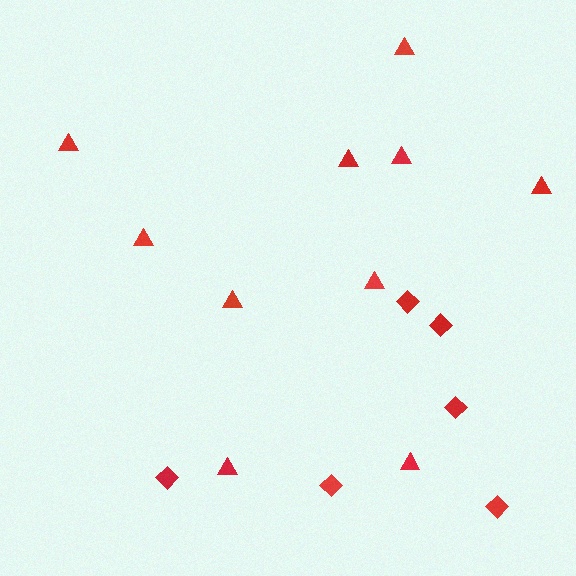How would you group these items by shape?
There are 2 groups: one group of triangles (10) and one group of diamonds (6).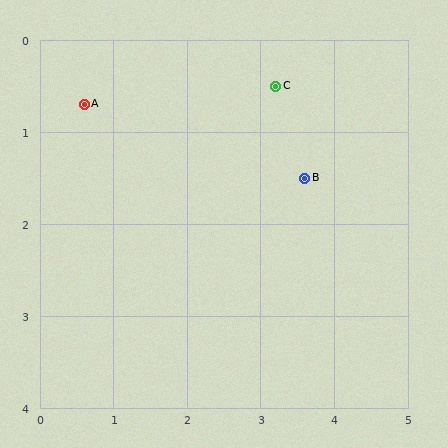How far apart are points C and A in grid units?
Points C and A are about 2.6 grid units apart.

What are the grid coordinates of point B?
Point B is at approximately (3.6, 1.5).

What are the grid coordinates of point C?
Point C is at approximately (3.2, 0.5).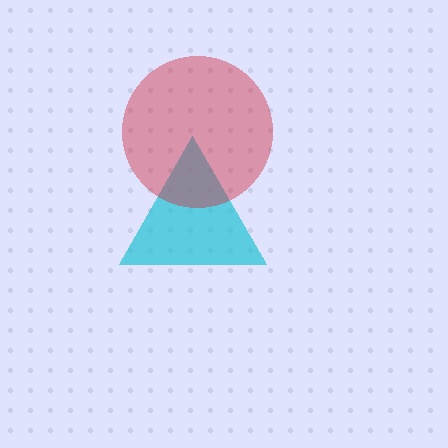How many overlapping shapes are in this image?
There are 2 overlapping shapes in the image.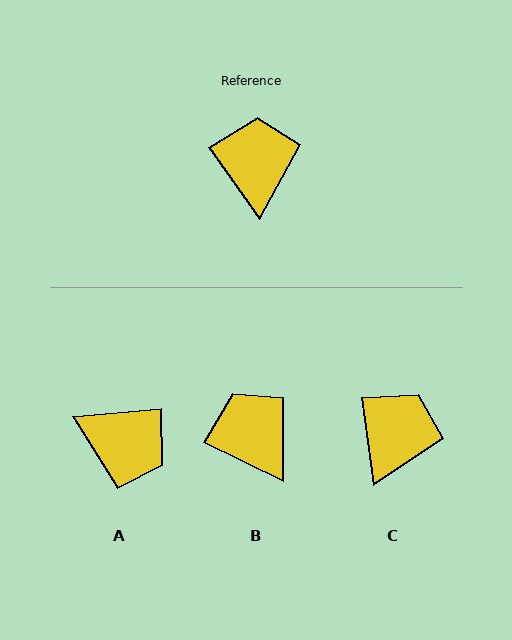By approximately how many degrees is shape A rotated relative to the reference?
Approximately 120 degrees clockwise.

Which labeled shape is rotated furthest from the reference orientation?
A, about 120 degrees away.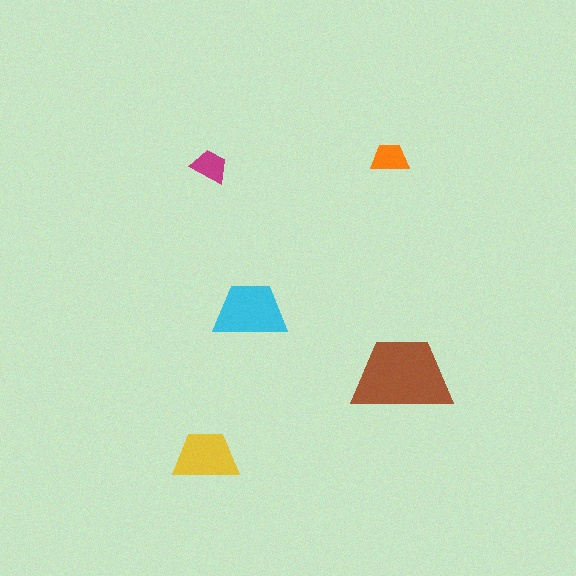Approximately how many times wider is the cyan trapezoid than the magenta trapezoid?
About 2 times wider.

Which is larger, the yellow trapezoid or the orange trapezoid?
The yellow one.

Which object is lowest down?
The yellow trapezoid is bottommost.